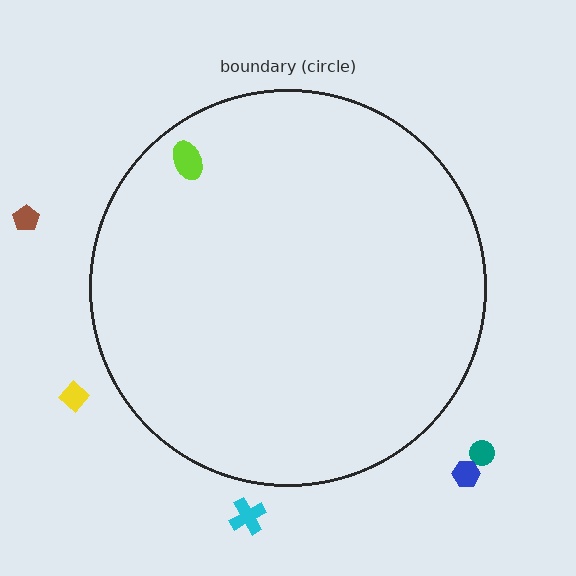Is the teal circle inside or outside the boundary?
Outside.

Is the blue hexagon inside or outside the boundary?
Outside.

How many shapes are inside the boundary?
1 inside, 5 outside.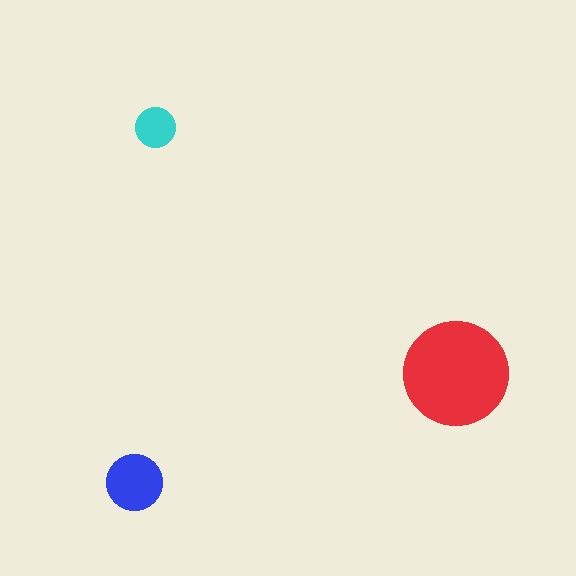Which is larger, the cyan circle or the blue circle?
The blue one.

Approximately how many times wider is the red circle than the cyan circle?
About 2.5 times wider.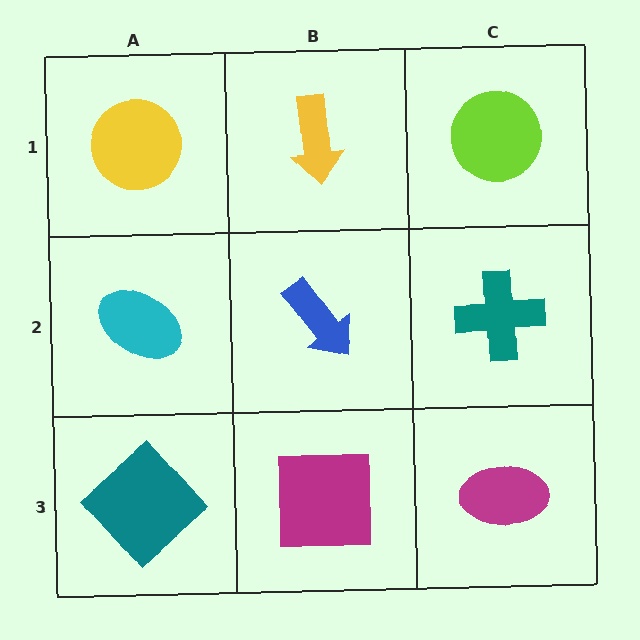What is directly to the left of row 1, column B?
A yellow circle.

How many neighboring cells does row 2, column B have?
4.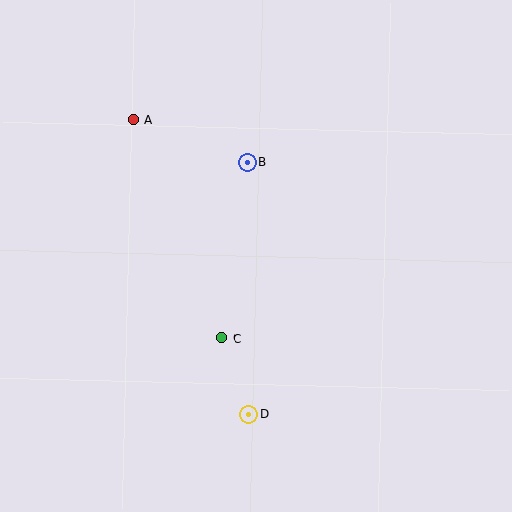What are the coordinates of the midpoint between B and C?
The midpoint between B and C is at (235, 250).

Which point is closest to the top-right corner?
Point B is closest to the top-right corner.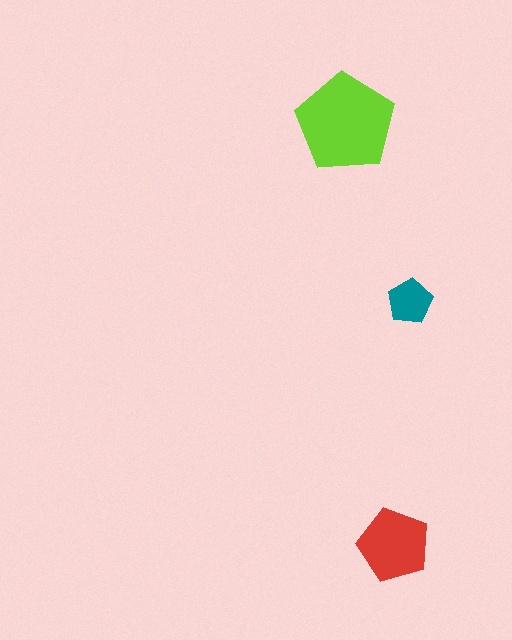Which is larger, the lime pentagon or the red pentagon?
The lime one.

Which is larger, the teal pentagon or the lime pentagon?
The lime one.